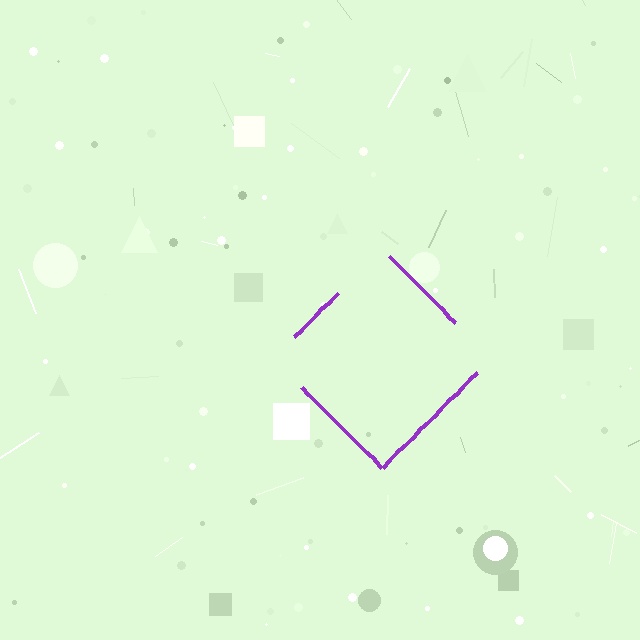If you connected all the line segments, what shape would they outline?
They would outline a diamond.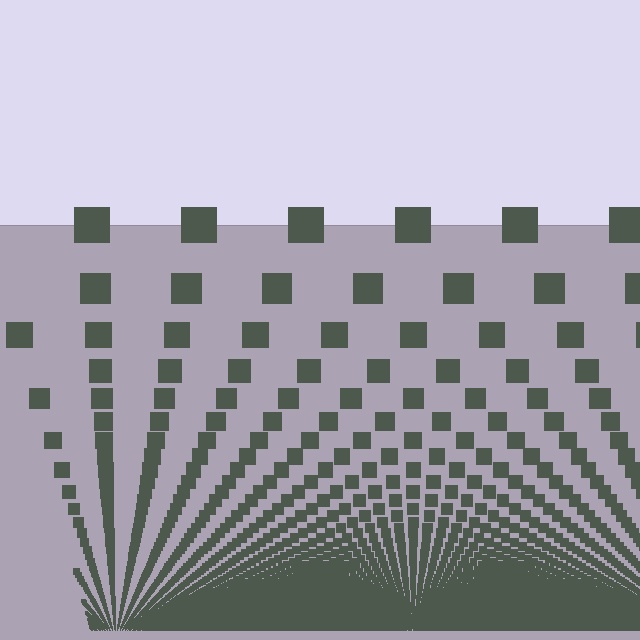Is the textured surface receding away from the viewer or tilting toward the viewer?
The surface appears to tilt toward the viewer. Texture elements get larger and sparser toward the top.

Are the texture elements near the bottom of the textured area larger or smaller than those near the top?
Smaller. The gradient is inverted — elements near the bottom are smaller and denser.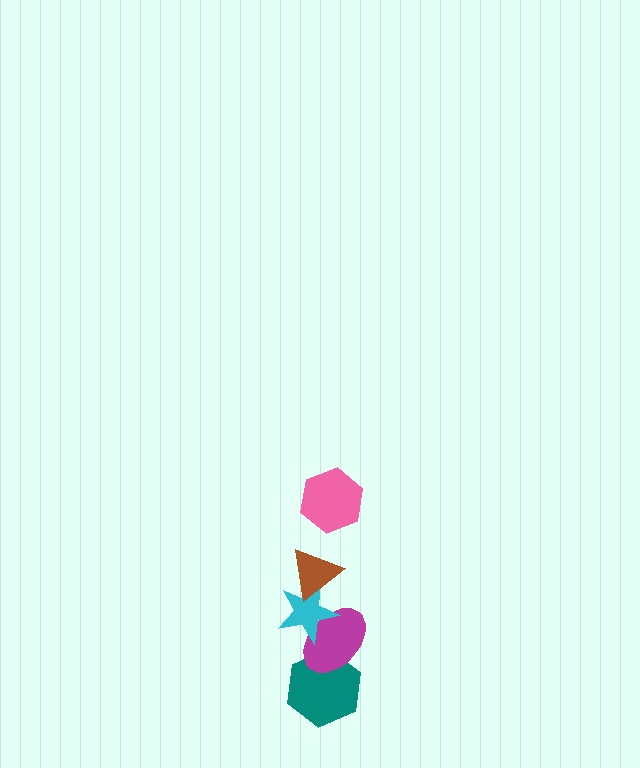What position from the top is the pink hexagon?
The pink hexagon is 1st from the top.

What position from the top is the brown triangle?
The brown triangle is 2nd from the top.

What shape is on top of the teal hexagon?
The magenta ellipse is on top of the teal hexagon.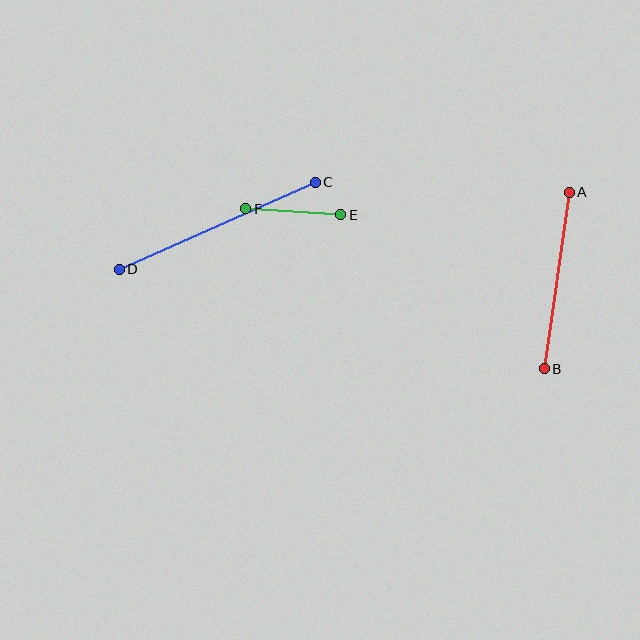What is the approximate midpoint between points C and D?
The midpoint is at approximately (217, 226) pixels.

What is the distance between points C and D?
The distance is approximately 214 pixels.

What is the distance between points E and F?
The distance is approximately 95 pixels.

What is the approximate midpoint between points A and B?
The midpoint is at approximately (557, 280) pixels.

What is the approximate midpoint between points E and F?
The midpoint is at approximately (293, 212) pixels.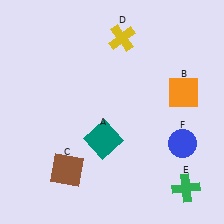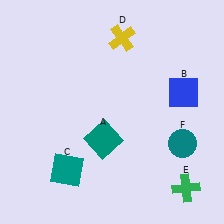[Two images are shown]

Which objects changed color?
B changed from orange to blue. C changed from brown to teal. F changed from blue to teal.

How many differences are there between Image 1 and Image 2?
There are 3 differences between the two images.